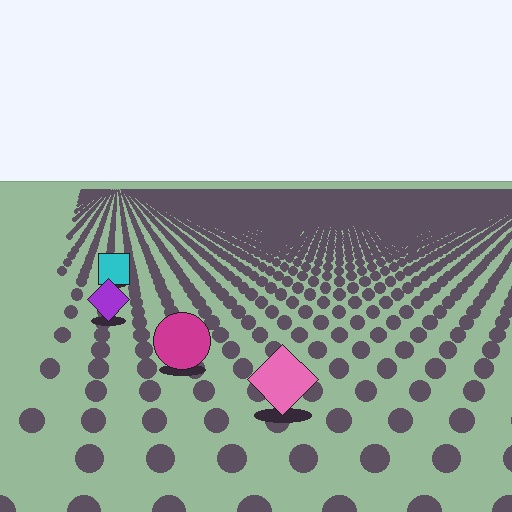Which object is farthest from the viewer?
The cyan square is farthest from the viewer. It appears smaller and the ground texture around it is denser.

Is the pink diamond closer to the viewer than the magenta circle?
Yes. The pink diamond is closer — you can tell from the texture gradient: the ground texture is coarser near it.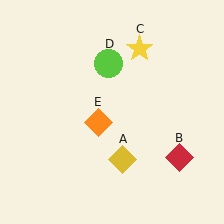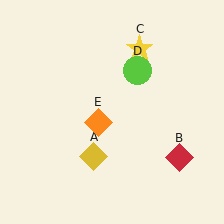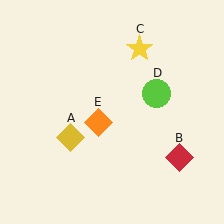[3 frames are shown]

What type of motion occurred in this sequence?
The yellow diamond (object A), lime circle (object D) rotated clockwise around the center of the scene.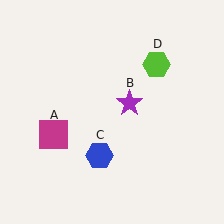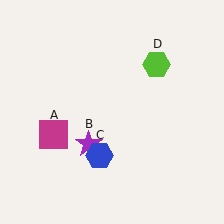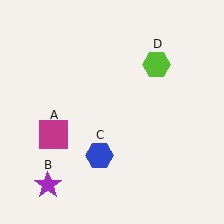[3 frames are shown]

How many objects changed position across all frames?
1 object changed position: purple star (object B).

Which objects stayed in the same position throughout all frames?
Magenta square (object A) and blue hexagon (object C) and lime hexagon (object D) remained stationary.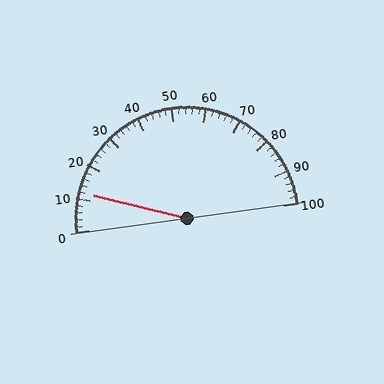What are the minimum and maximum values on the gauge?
The gauge ranges from 0 to 100.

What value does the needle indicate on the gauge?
The needle indicates approximately 12.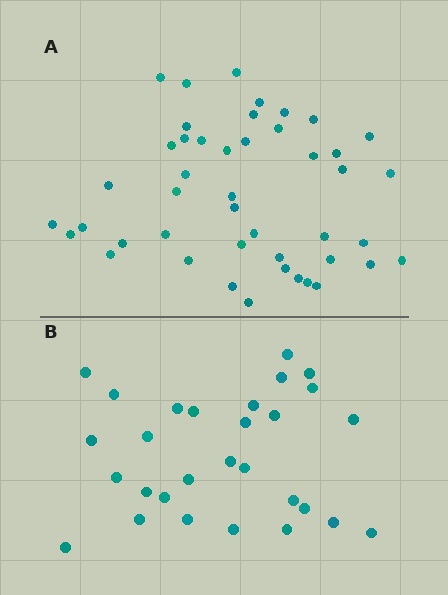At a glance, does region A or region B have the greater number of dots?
Region A (the top region) has more dots.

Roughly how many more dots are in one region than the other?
Region A has approximately 15 more dots than region B.